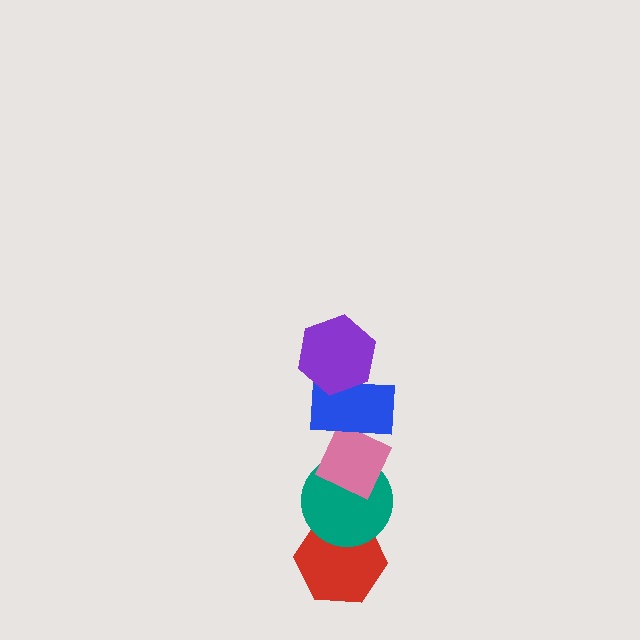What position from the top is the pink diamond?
The pink diamond is 3rd from the top.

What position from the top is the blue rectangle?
The blue rectangle is 2nd from the top.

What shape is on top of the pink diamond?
The blue rectangle is on top of the pink diamond.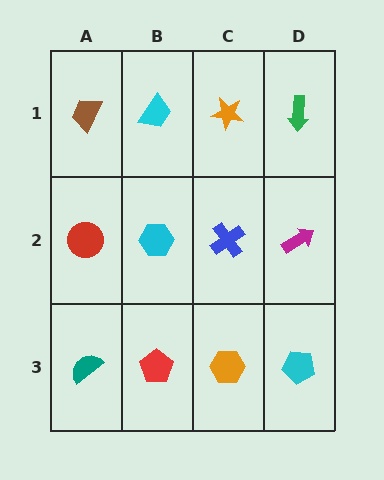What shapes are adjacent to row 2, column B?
A cyan trapezoid (row 1, column B), a red pentagon (row 3, column B), a red circle (row 2, column A), a blue cross (row 2, column C).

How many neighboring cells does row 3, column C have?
3.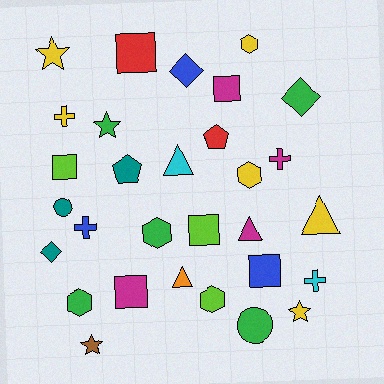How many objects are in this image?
There are 30 objects.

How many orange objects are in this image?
There is 1 orange object.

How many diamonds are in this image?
There are 3 diamonds.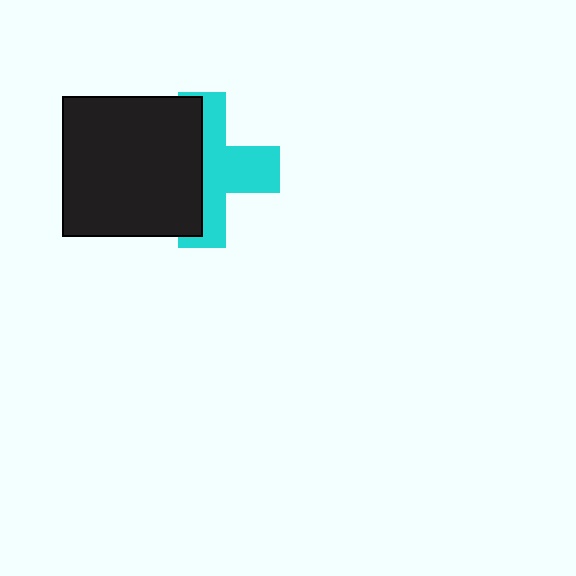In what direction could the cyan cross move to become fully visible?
The cyan cross could move right. That would shift it out from behind the black square entirely.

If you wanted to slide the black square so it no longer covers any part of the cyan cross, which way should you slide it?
Slide it left — that is the most direct way to separate the two shapes.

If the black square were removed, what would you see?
You would see the complete cyan cross.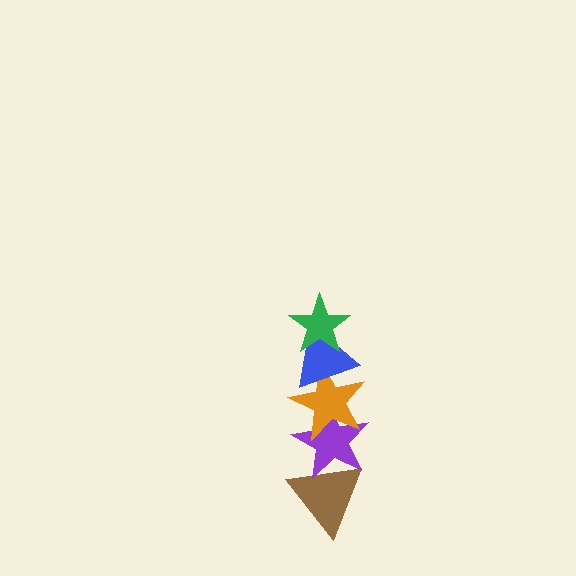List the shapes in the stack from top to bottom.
From top to bottom: the green star, the blue triangle, the orange star, the purple star, the brown triangle.